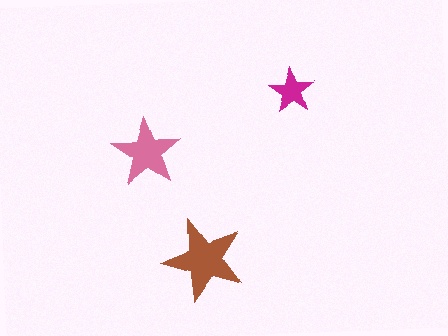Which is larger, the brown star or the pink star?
The brown one.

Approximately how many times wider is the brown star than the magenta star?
About 2 times wider.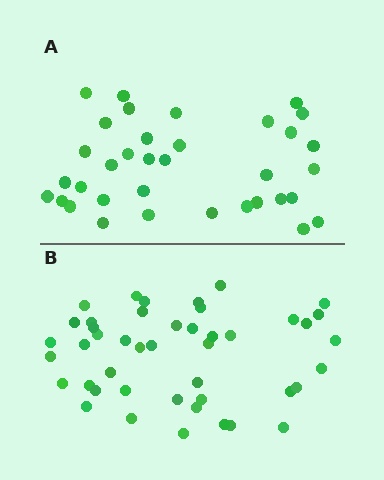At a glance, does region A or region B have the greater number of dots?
Region B (the bottom region) has more dots.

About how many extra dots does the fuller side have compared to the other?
Region B has roughly 10 or so more dots than region A.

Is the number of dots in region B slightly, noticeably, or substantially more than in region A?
Region B has noticeably more, but not dramatically so. The ratio is roughly 1.3 to 1.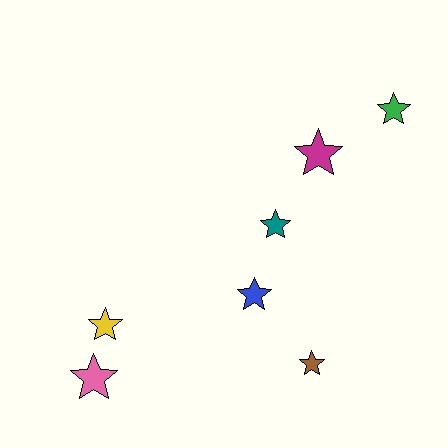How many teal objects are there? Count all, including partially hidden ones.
There is 1 teal object.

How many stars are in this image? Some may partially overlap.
There are 7 stars.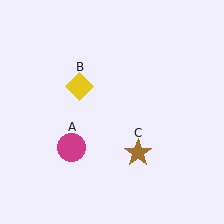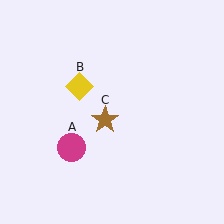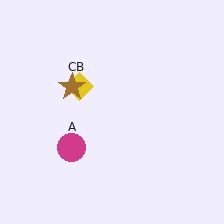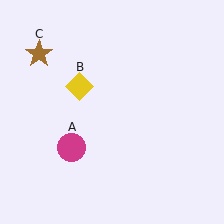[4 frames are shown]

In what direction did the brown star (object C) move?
The brown star (object C) moved up and to the left.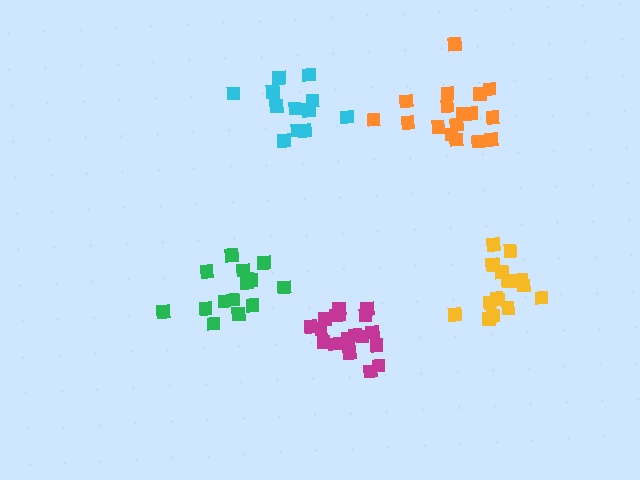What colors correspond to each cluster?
The clusters are colored: orange, magenta, yellow, cyan, green.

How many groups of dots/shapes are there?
There are 5 groups.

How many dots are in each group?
Group 1: 17 dots, Group 2: 18 dots, Group 3: 16 dots, Group 4: 13 dots, Group 5: 15 dots (79 total).